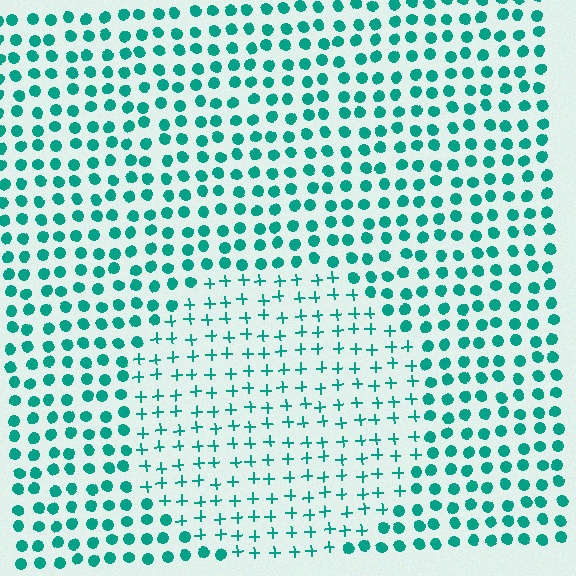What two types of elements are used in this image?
The image uses plus signs inside the circle region and circles outside it.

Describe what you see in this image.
The image is filled with small teal elements arranged in a uniform grid. A circle-shaped region contains plus signs, while the surrounding area contains circles. The boundary is defined purely by the change in element shape.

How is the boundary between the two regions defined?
The boundary is defined by a change in element shape: plus signs inside vs. circles outside. All elements share the same color and spacing.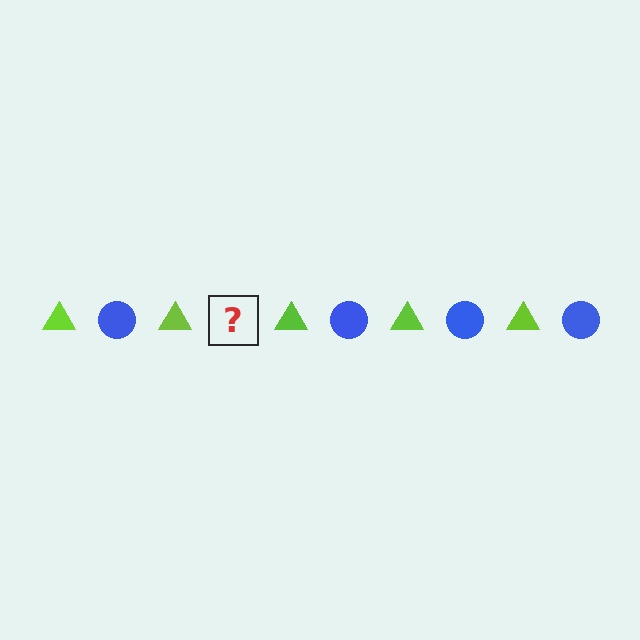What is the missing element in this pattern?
The missing element is a blue circle.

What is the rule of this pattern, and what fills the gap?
The rule is that the pattern alternates between lime triangle and blue circle. The gap should be filled with a blue circle.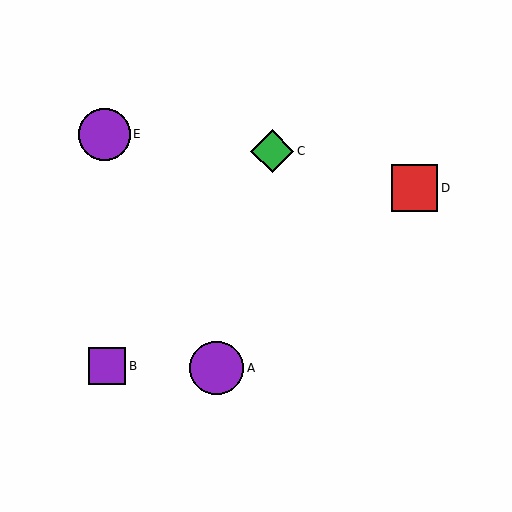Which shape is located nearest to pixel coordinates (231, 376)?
The purple circle (labeled A) at (217, 368) is nearest to that location.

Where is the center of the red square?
The center of the red square is at (415, 188).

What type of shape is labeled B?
Shape B is a purple square.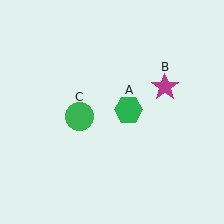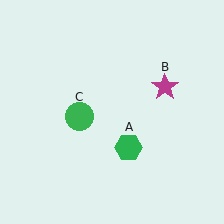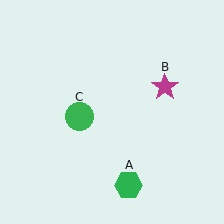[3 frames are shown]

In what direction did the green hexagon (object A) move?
The green hexagon (object A) moved down.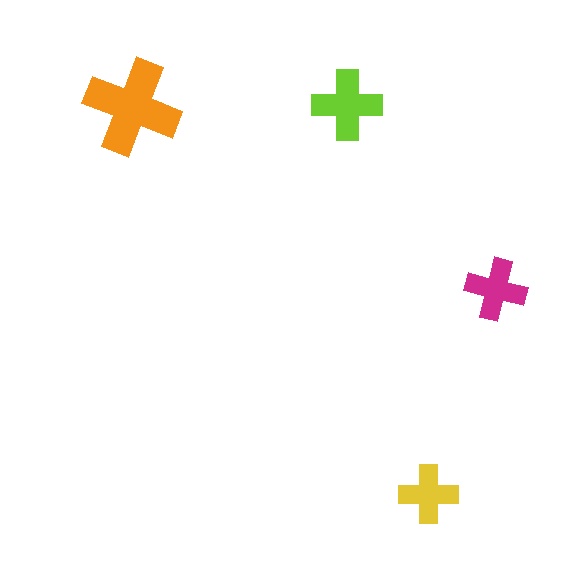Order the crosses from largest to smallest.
the orange one, the lime one, the magenta one, the yellow one.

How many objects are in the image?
There are 4 objects in the image.